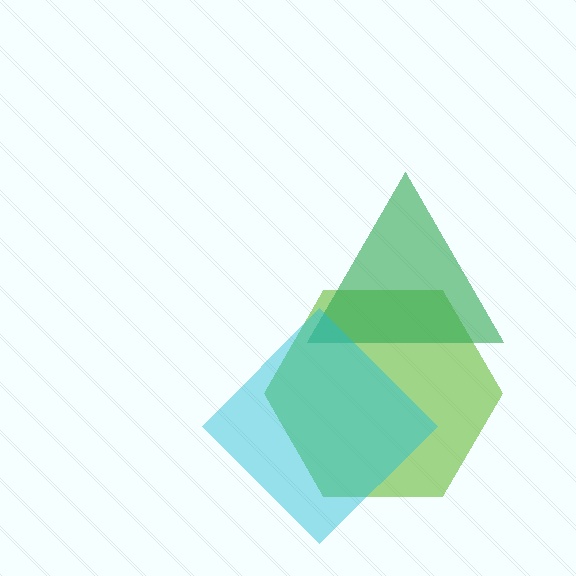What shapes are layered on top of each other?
The layered shapes are: a lime hexagon, a green triangle, a cyan diamond.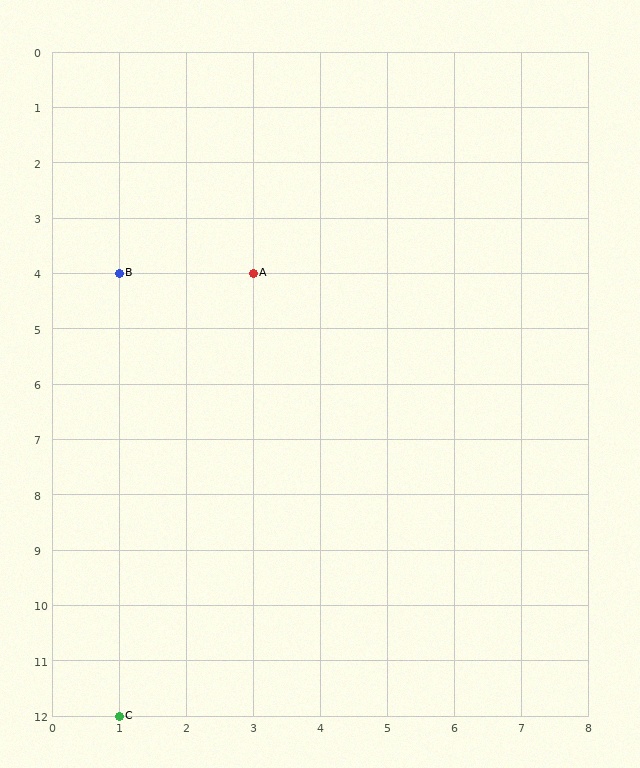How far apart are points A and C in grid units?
Points A and C are 2 columns and 8 rows apart (about 8.2 grid units diagonally).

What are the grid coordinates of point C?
Point C is at grid coordinates (1, 12).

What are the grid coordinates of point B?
Point B is at grid coordinates (1, 4).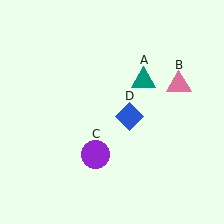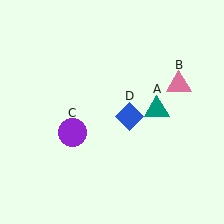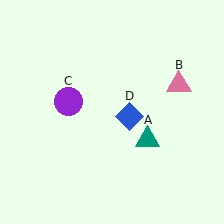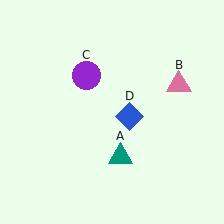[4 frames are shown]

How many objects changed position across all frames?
2 objects changed position: teal triangle (object A), purple circle (object C).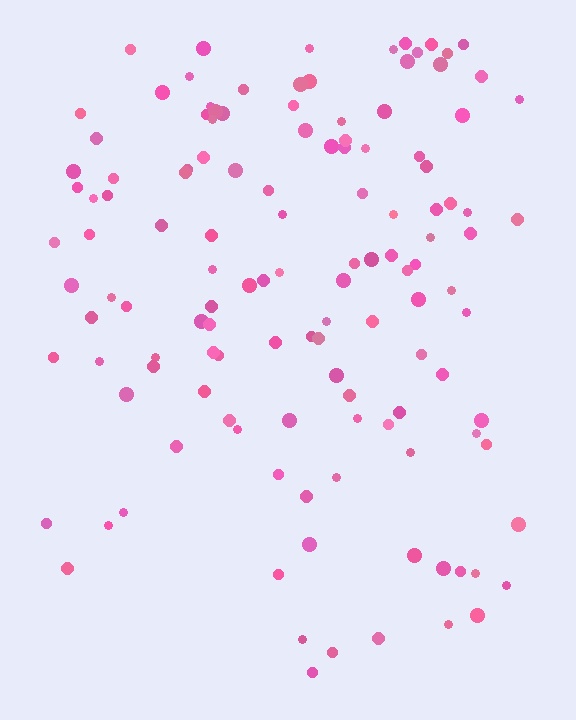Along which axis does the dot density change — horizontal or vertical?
Vertical.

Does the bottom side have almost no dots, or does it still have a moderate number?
Still a moderate number, just noticeably fewer than the top.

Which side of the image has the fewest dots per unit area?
The bottom.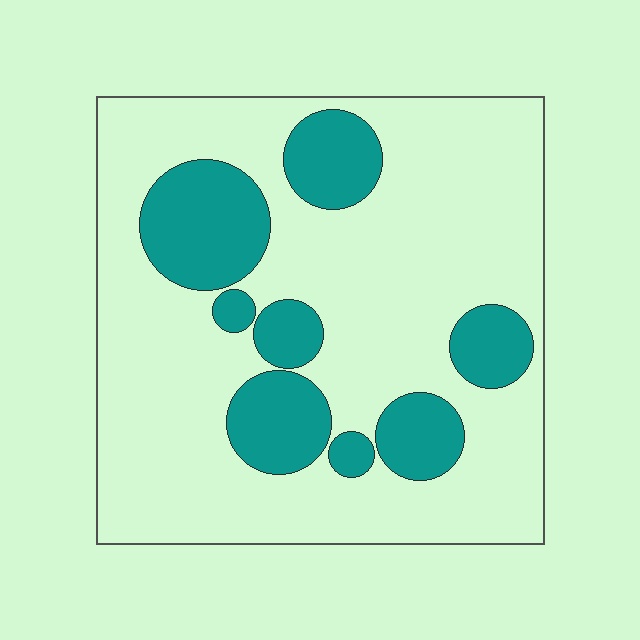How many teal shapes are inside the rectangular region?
8.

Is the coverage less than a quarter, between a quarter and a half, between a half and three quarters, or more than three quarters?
Less than a quarter.